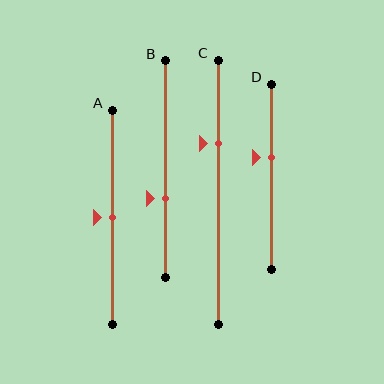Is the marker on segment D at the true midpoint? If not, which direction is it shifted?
No, the marker on segment D is shifted upward by about 11% of the segment length.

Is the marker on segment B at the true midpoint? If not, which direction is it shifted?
No, the marker on segment B is shifted downward by about 14% of the segment length.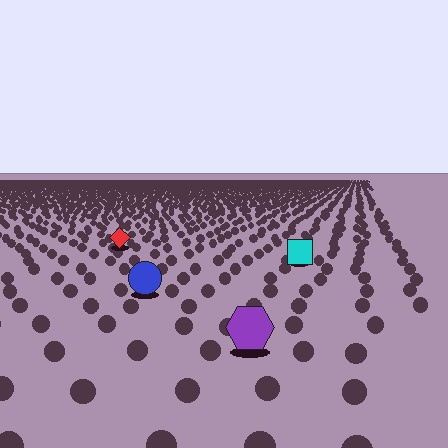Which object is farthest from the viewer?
The red diamond is farthest from the viewer. It appears smaller and the ground texture around it is denser.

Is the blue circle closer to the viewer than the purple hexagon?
No. The purple hexagon is closer — you can tell from the texture gradient: the ground texture is coarser near it.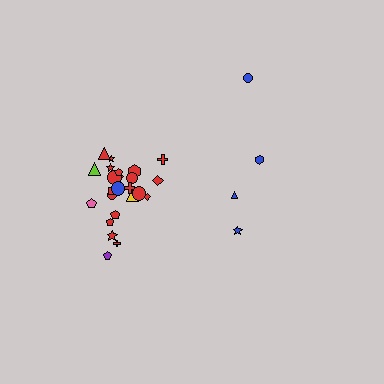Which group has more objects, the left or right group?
The left group.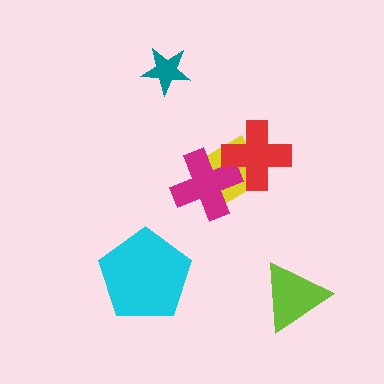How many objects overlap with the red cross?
2 objects overlap with the red cross.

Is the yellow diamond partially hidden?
Yes, it is partially covered by another shape.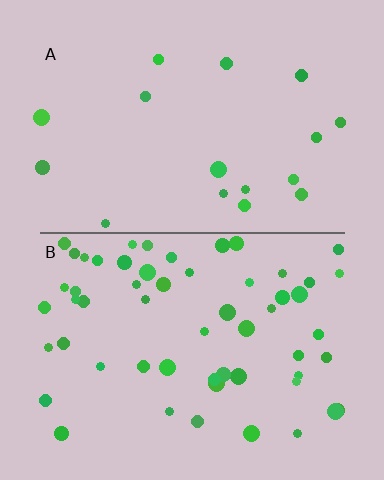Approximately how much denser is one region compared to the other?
Approximately 3.3× — region B over region A.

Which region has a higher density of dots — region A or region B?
B (the bottom).